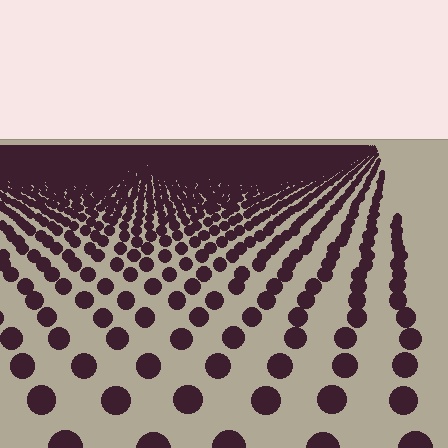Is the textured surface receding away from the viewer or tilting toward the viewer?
The surface is receding away from the viewer. Texture elements get smaller and denser toward the top.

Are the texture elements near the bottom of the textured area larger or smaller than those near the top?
Larger. Near the bottom, elements are closer to the viewer and appear at a bigger on-screen size.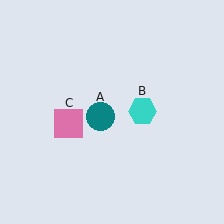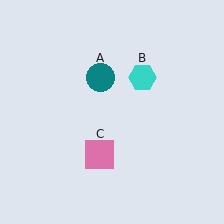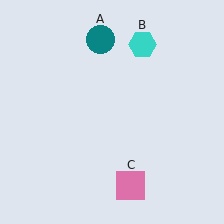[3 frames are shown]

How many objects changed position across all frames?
3 objects changed position: teal circle (object A), cyan hexagon (object B), pink square (object C).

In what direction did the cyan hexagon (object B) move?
The cyan hexagon (object B) moved up.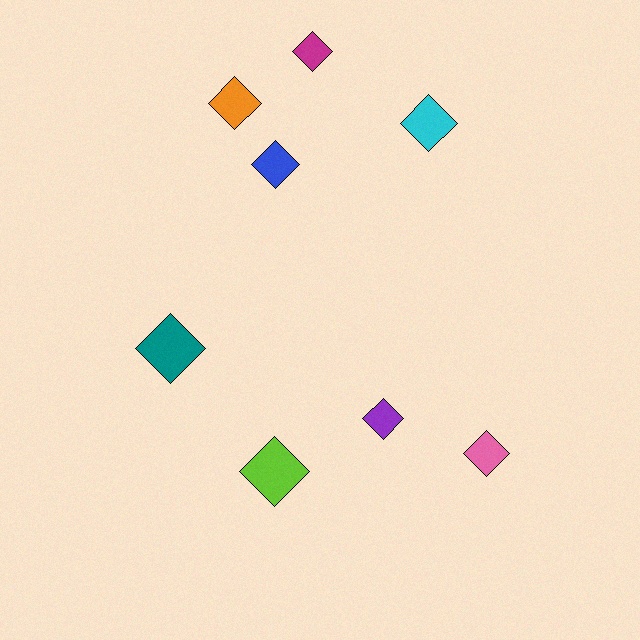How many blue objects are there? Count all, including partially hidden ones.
There is 1 blue object.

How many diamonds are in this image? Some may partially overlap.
There are 8 diamonds.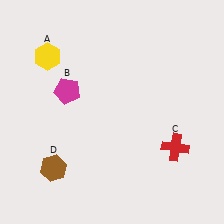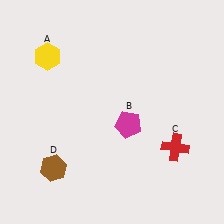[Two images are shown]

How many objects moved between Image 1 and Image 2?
1 object moved between the two images.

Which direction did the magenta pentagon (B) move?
The magenta pentagon (B) moved right.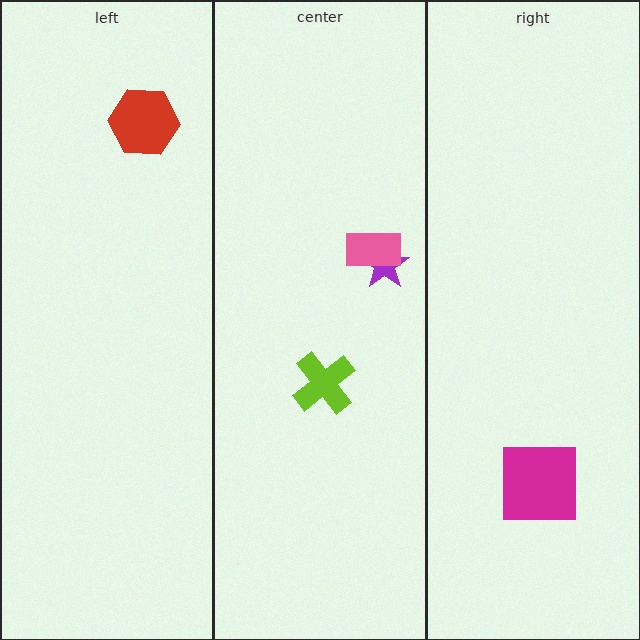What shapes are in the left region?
The red hexagon.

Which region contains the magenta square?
The right region.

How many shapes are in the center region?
3.